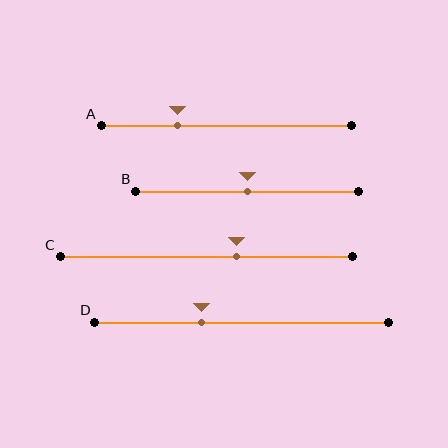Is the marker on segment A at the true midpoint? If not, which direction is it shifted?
No, the marker on segment A is shifted to the left by about 20% of the segment length.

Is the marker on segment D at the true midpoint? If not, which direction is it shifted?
No, the marker on segment D is shifted to the left by about 14% of the segment length.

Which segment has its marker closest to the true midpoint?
Segment B has its marker closest to the true midpoint.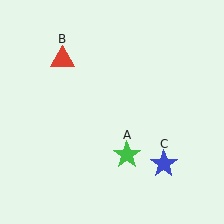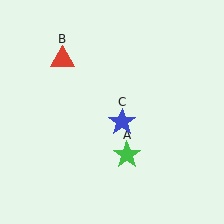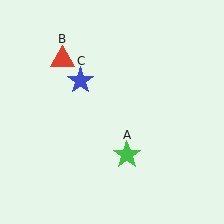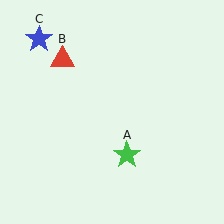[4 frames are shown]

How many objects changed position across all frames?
1 object changed position: blue star (object C).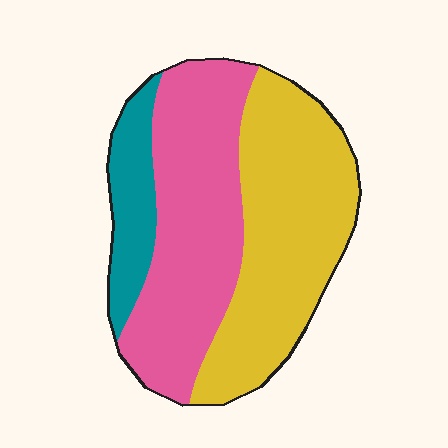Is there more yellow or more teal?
Yellow.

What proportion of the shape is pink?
Pink takes up about two fifths (2/5) of the shape.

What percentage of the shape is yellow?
Yellow covers about 45% of the shape.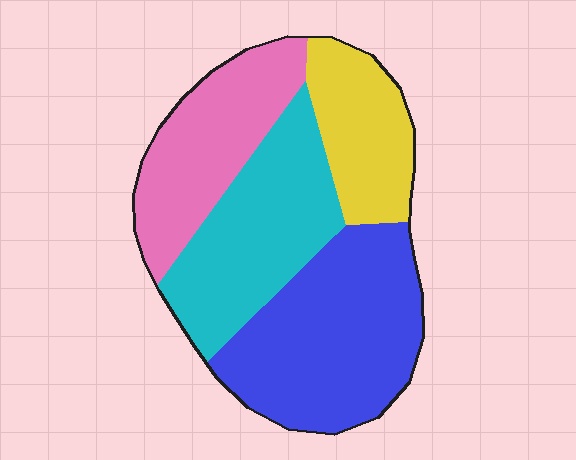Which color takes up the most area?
Blue, at roughly 35%.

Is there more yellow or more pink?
Pink.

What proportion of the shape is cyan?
Cyan takes up between a sixth and a third of the shape.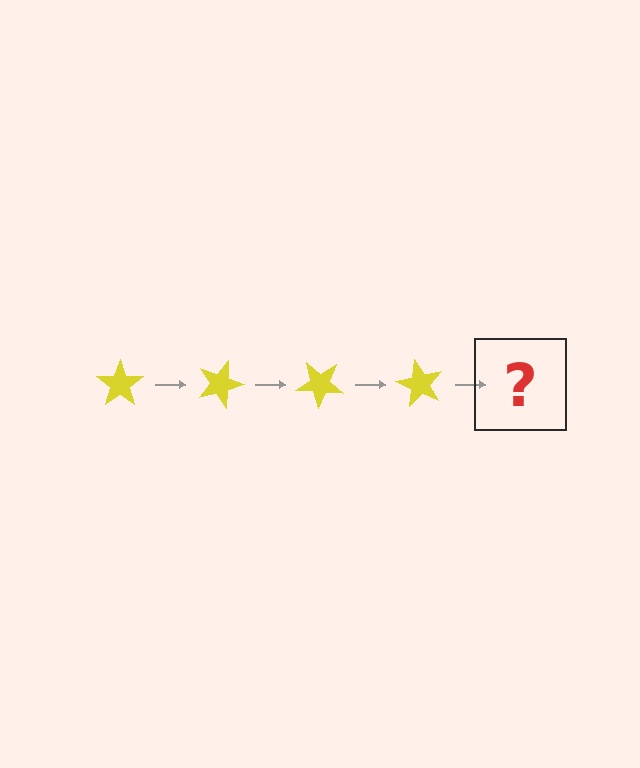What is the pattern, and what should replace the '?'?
The pattern is that the star rotates 20 degrees each step. The '?' should be a yellow star rotated 80 degrees.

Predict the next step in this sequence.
The next step is a yellow star rotated 80 degrees.